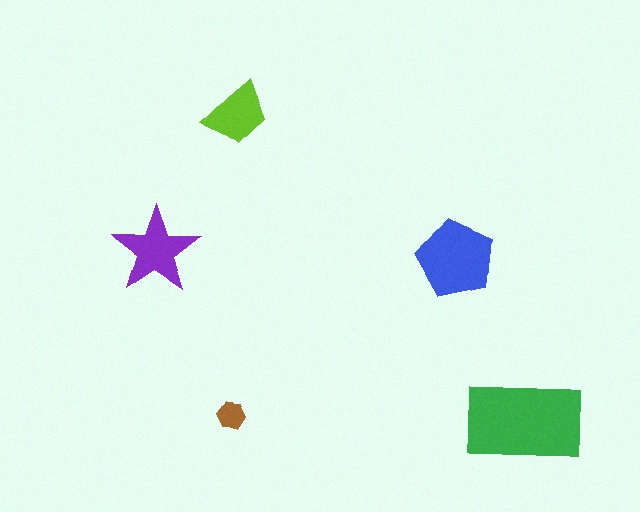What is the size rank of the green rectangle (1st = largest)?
1st.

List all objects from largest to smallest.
The green rectangle, the blue pentagon, the purple star, the lime trapezoid, the brown hexagon.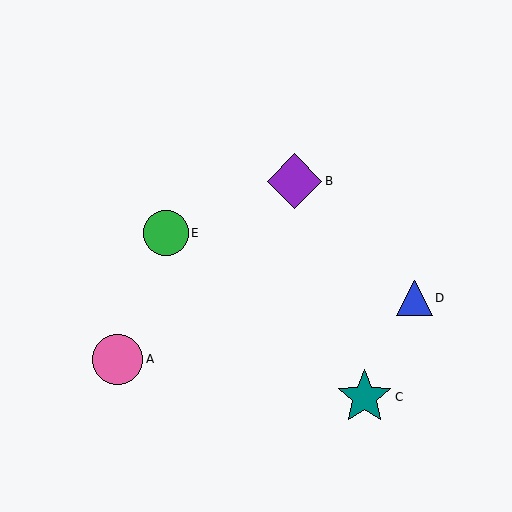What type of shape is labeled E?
Shape E is a green circle.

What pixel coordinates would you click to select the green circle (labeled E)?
Click at (166, 233) to select the green circle E.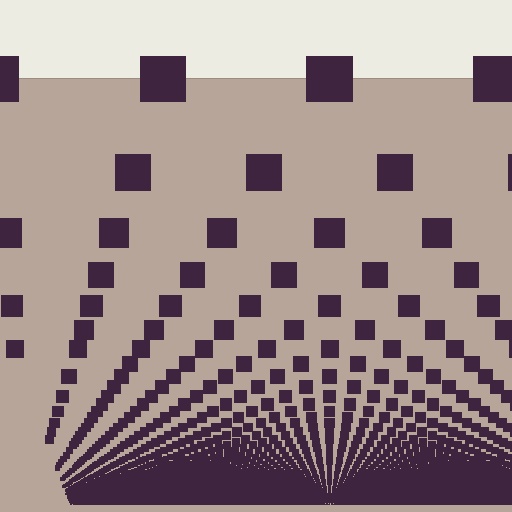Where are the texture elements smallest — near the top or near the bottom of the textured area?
Near the bottom.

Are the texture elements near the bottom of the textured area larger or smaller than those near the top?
Smaller. The gradient is inverted — elements near the bottom are smaller and denser.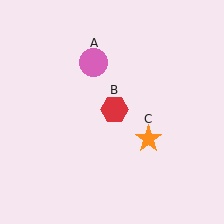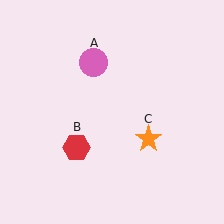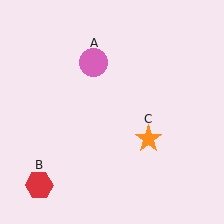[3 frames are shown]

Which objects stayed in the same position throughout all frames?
Pink circle (object A) and orange star (object C) remained stationary.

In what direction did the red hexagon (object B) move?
The red hexagon (object B) moved down and to the left.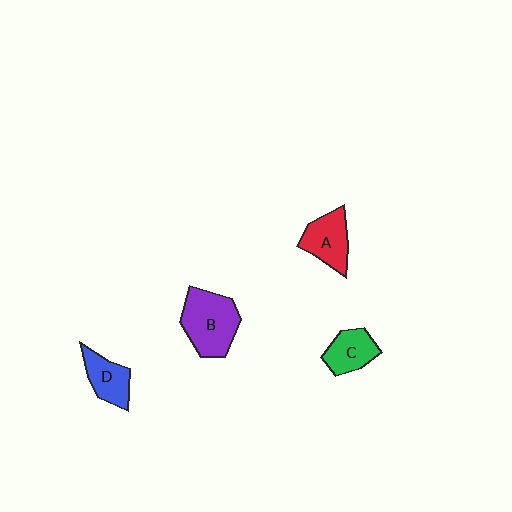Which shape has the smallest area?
Shape C (green).